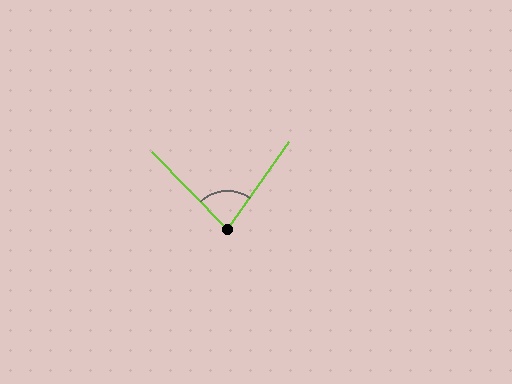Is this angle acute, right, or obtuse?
It is acute.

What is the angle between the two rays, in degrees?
Approximately 80 degrees.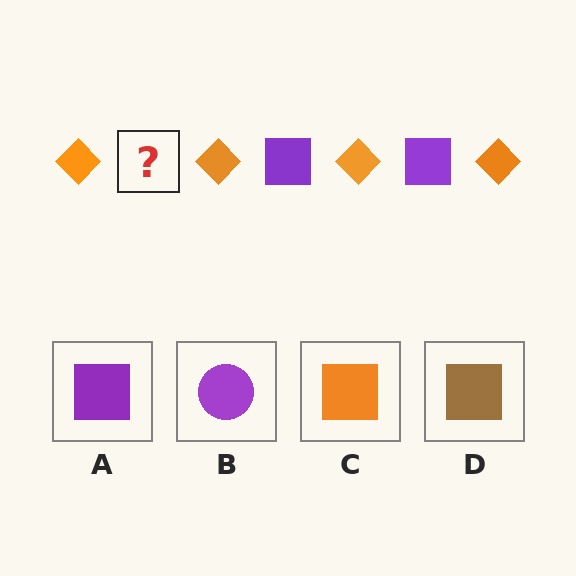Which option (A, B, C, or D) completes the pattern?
A.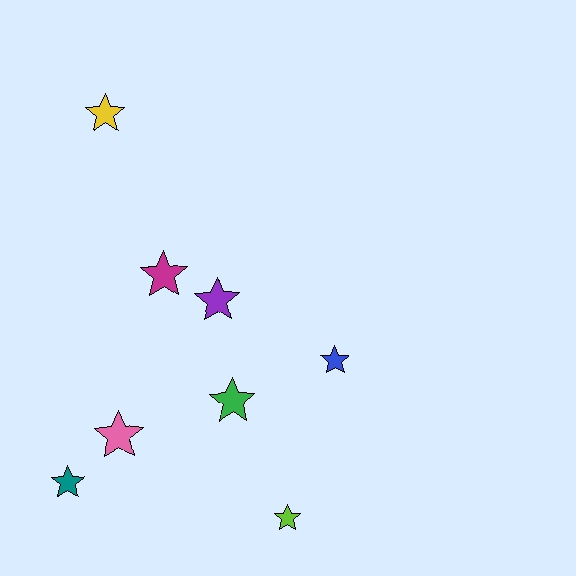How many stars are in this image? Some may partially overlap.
There are 8 stars.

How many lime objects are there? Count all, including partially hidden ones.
There is 1 lime object.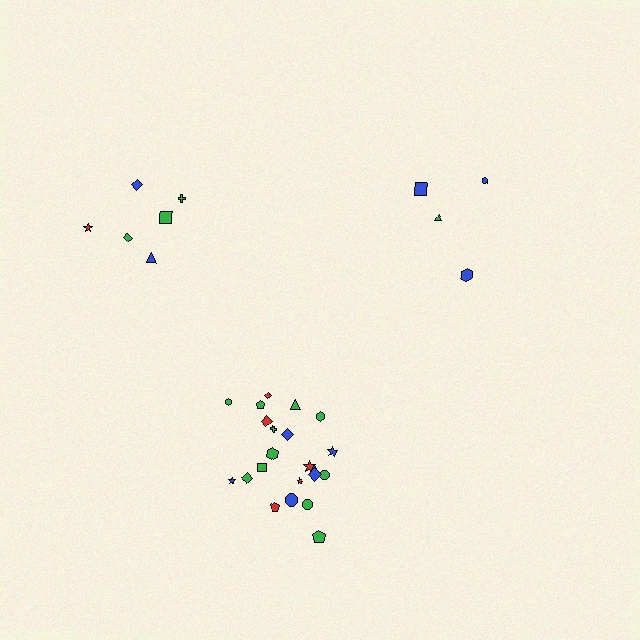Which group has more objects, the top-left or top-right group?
The top-left group.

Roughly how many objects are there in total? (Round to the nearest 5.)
Roughly 30 objects in total.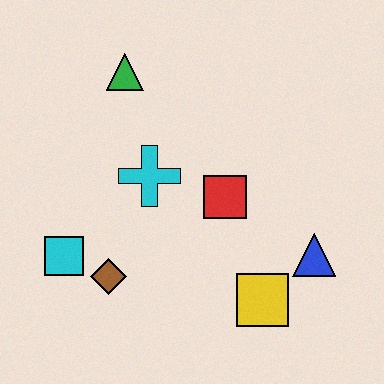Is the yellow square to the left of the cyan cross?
No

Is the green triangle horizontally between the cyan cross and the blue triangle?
No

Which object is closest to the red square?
The cyan cross is closest to the red square.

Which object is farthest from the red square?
The cyan square is farthest from the red square.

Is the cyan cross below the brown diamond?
No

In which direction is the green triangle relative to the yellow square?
The green triangle is above the yellow square.